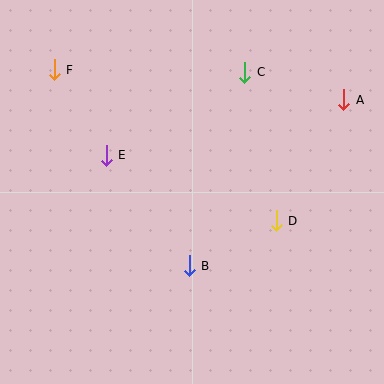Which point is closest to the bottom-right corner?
Point D is closest to the bottom-right corner.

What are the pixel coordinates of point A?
Point A is at (344, 100).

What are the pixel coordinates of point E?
Point E is at (106, 155).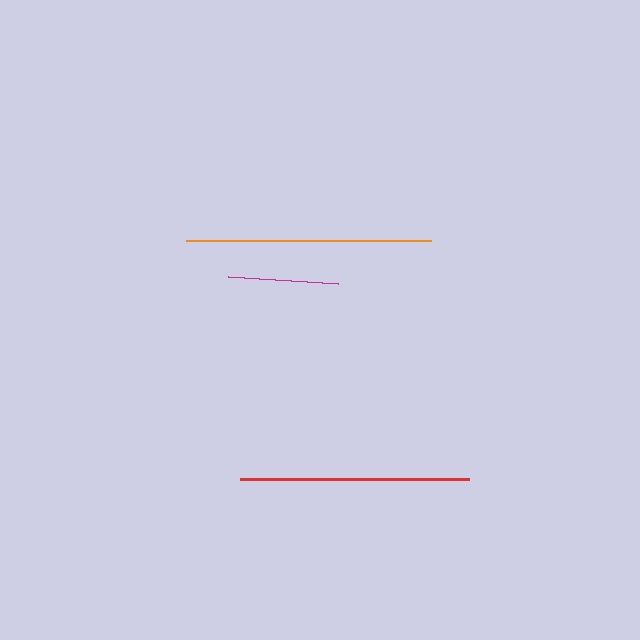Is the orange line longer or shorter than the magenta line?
The orange line is longer than the magenta line.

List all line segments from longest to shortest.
From longest to shortest: orange, red, magenta.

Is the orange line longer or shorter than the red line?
The orange line is longer than the red line.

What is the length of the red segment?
The red segment is approximately 229 pixels long.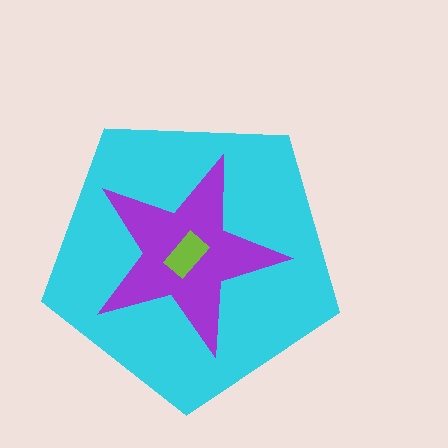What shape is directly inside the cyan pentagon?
The purple star.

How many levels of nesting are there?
3.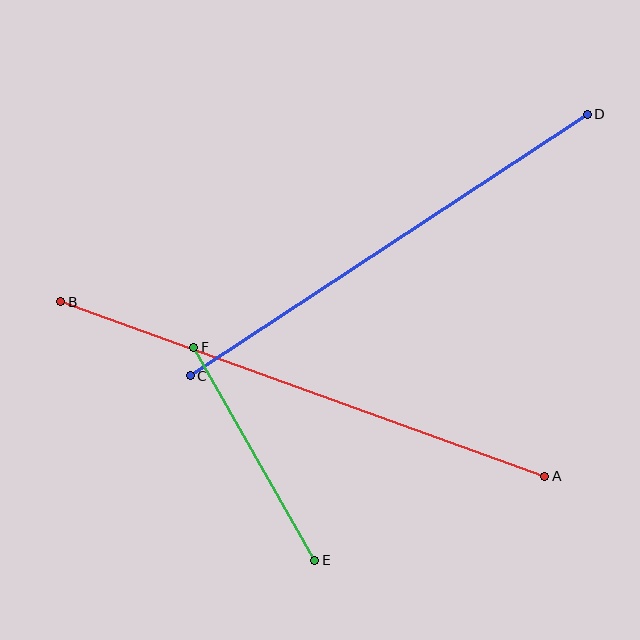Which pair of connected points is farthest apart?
Points A and B are farthest apart.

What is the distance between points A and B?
The distance is approximately 515 pixels.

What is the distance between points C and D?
The distance is approximately 475 pixels.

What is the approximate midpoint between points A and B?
The midpoint is at approximately (303, 389) pixels.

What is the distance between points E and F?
The distance is approximately 245 pixels.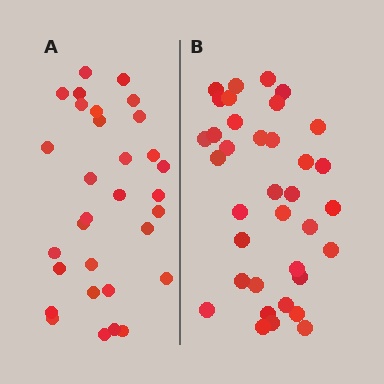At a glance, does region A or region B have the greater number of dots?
Region B (the right region) has more dots.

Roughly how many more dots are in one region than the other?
Region B has about 5 more dots than region A.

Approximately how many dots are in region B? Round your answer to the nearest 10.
About 40 dots. (The exact count is 36, which rounds to 40.)